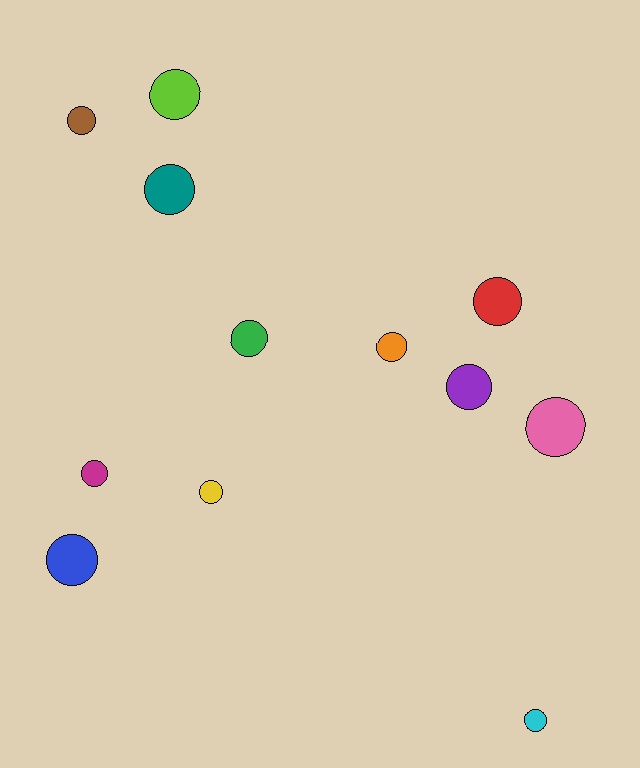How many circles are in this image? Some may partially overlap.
There are 12 circles.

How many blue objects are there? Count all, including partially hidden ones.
There is 1 blue object.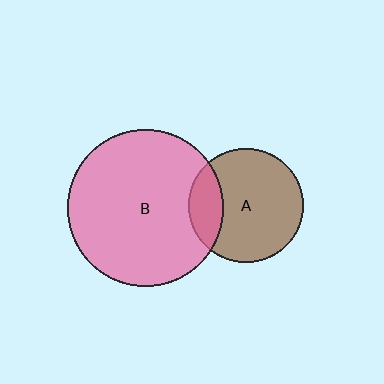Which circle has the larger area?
Circle B (pink).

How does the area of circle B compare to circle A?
Approximately 1.9 times.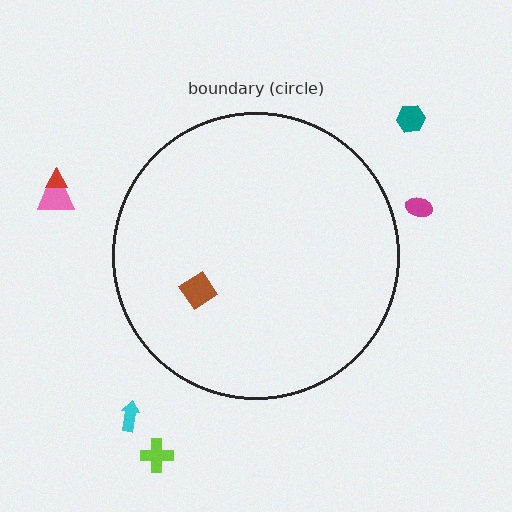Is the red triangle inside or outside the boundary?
Outside.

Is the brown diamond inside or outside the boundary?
Inside.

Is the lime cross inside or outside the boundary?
Outside.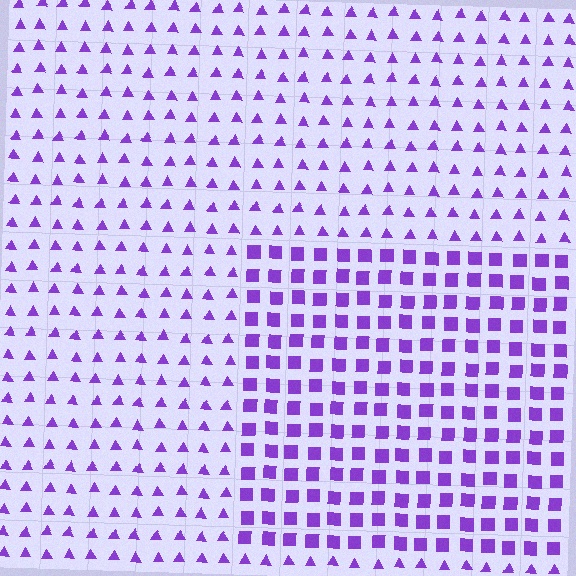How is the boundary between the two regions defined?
The boundary is defined by a change in element shape: squares inside vs. triangles outside. All elements share the same color and spacing.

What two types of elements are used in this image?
The image uses squares inside the rectangle region and triangles outside it.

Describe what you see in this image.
The image is filled with small purple elements arranged in a uniform grid. A rectangle-shaped region contains squares, while the surrounding area contains triangles. The boundary is defined purely by the change in element shape.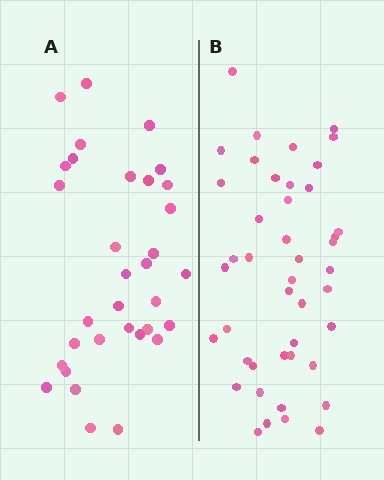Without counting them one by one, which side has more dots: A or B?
Region B (the right region) has more dots.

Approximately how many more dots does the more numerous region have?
Region B has roughly 12 or so more dots than region A.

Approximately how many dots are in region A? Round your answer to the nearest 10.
About 30 dots. (The exact count is 33, which rounds to 30.)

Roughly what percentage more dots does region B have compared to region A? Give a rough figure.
About 35% more.